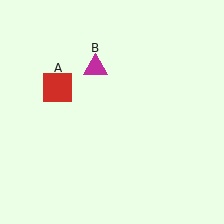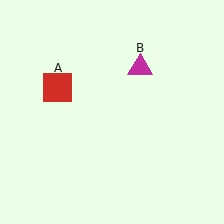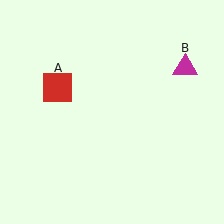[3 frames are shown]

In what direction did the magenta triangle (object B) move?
The magenta triangle (object B) moved right.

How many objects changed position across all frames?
1 object changed position: magenta triangle (object B).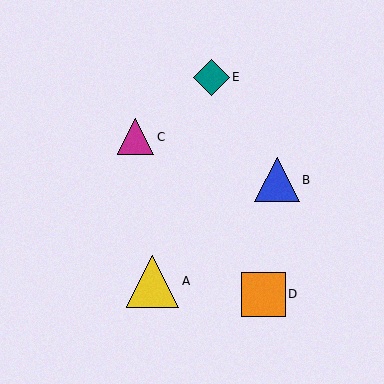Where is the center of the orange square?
The center of the orange square is at (263, 294).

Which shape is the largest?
The yellow triangle (labeled A) is the largest.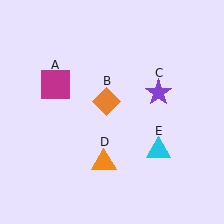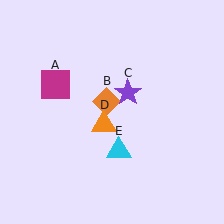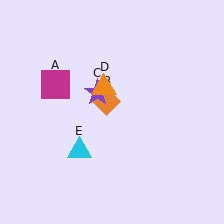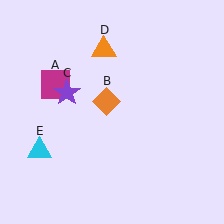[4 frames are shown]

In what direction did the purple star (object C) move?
The purple star (object C) moved left.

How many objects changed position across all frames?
3 objects changed position: purple star (object C), orange triangle (object D), cyan triangle (object E).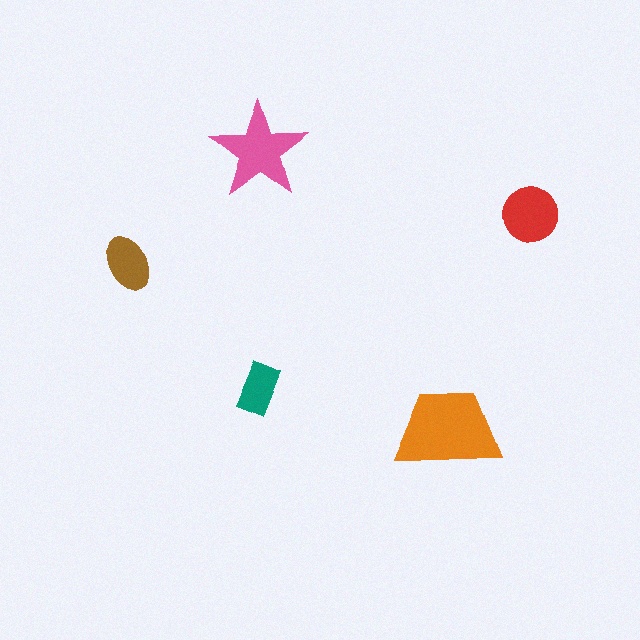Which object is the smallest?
The teal rectangle.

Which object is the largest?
The orange trapezoid.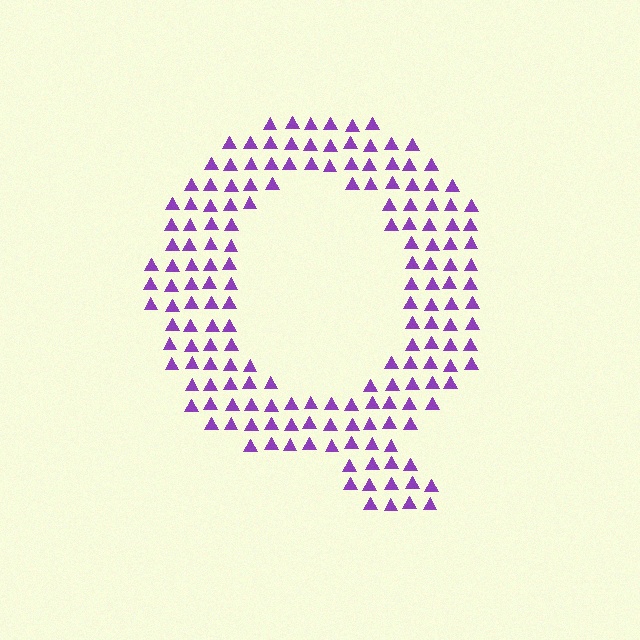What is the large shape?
The large shape is the letter Q.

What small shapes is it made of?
It is made of small triangles.